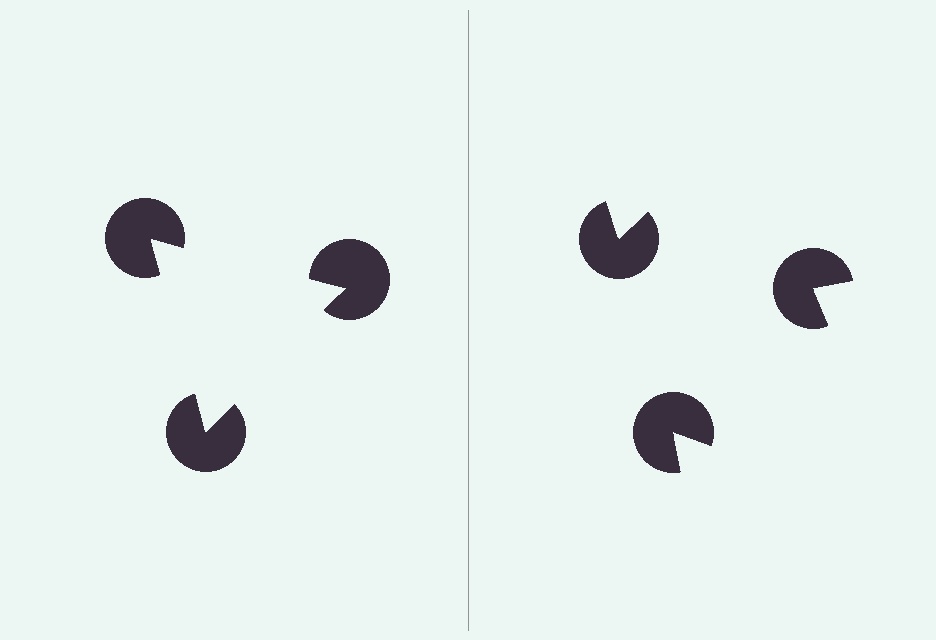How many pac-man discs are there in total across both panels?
6 — 3 on each side.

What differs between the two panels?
The pac-man discs are positioned identically on both sides; only the wedge orientations differ. On the left they align to a triangle; on the right they are misaligned.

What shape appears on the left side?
An illusory triangle.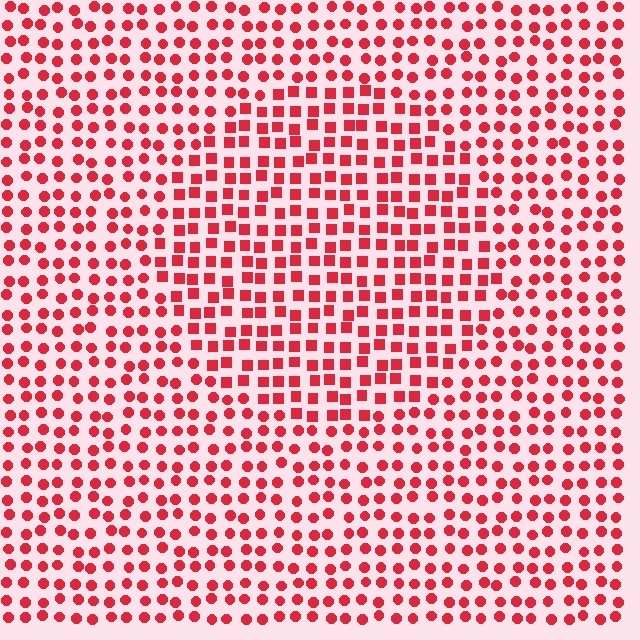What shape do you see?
I see a circle.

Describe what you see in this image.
The image is filled with small red elements arranged in a uniform grid. A circle-shaped region contains squares, while the surrounding area contains circles. The boundary is defined purely by the change in element shape.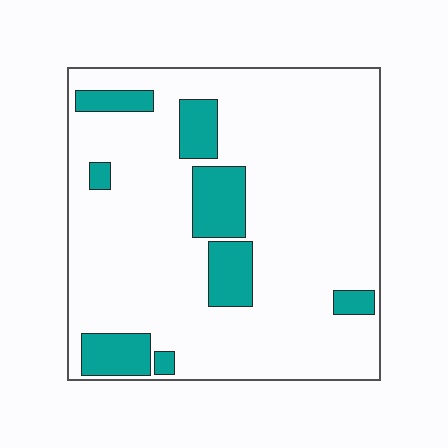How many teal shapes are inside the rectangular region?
8.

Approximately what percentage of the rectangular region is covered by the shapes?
Approximately 15%.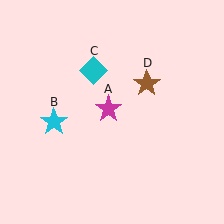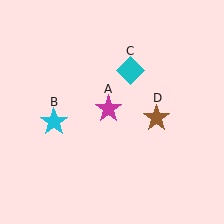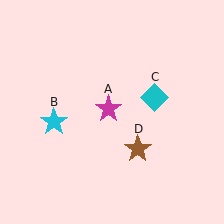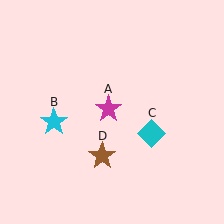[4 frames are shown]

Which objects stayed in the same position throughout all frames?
Magenta star (object A) and cyan star (object B) remained stationary.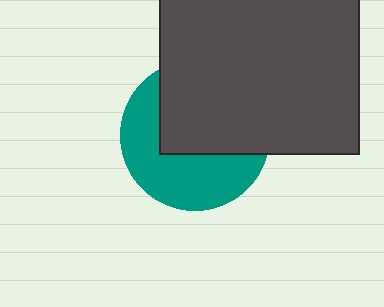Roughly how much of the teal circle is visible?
About half of it is visible (roughly 48%).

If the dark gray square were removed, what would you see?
You would see the complete teal circle.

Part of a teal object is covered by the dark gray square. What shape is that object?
It is a circle.